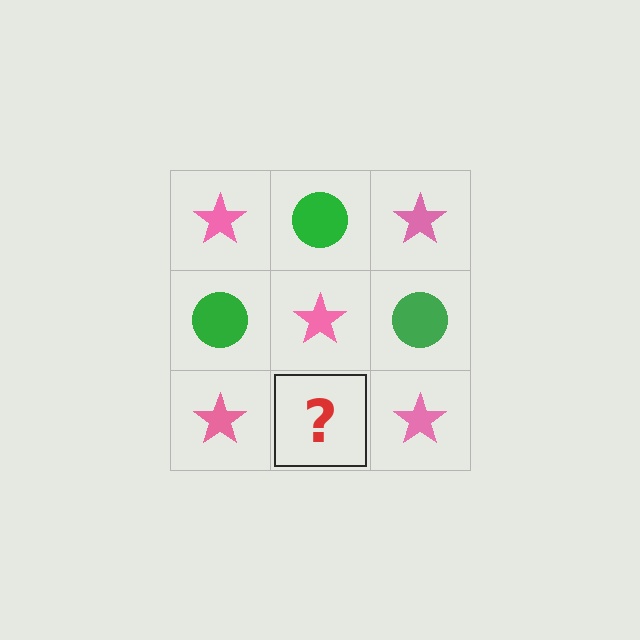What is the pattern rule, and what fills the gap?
The rule is that it alternates pink star and green circle in a checkerboard pattern. The gap should be filled with a green circle.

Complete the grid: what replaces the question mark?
The question mark should be replaced with a green circle.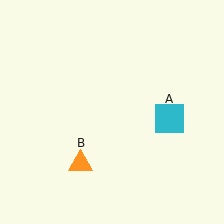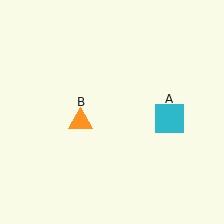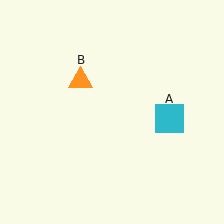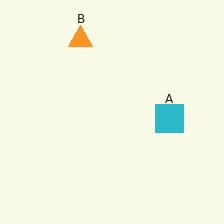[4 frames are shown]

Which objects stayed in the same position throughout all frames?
Cyan square (object A) remained stationary.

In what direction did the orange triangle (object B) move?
The orange triangle (object B) moved up.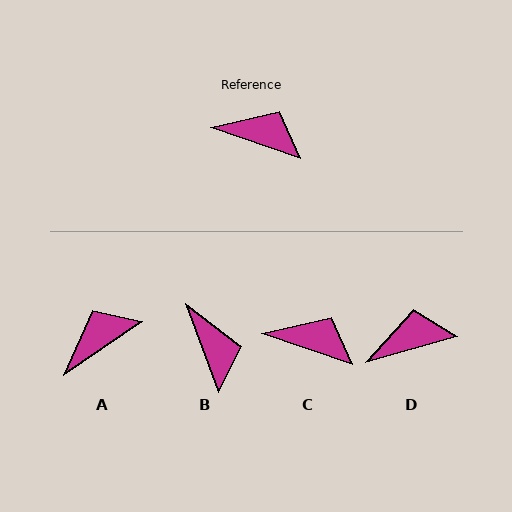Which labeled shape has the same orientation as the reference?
C.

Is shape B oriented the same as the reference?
No, it is off by about 50 degrees.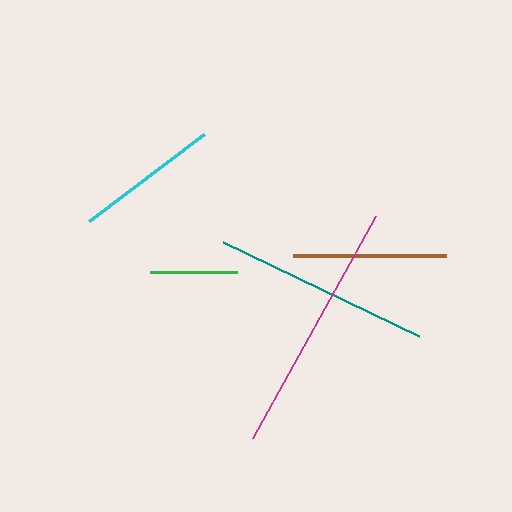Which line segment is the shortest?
The green line is the shortest at approximately 86 pixels.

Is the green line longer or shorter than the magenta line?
The magenta line is longer than the green line.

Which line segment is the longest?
The magenta line is the longest at approximately 254 pixels.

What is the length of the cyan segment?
The cyan segment is approximately 144 pixels long.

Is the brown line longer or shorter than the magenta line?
The magenta line is longer than the brown line.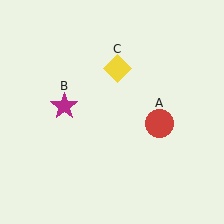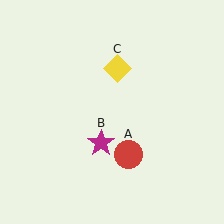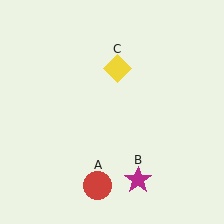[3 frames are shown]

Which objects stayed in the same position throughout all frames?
Yellow diamond (object C) remained stationary.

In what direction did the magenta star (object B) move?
The magenta star (object B) moved down and to the right.